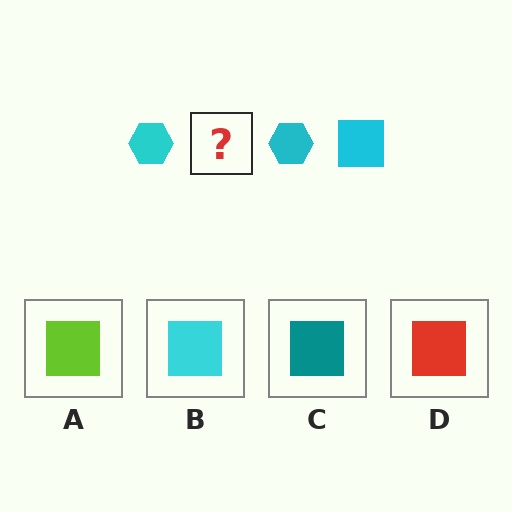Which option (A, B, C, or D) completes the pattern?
B.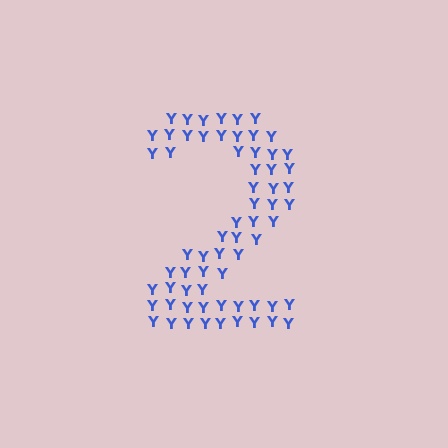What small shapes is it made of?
It is made of small letter Y's.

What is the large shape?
The large shape is the digit 2.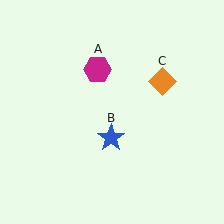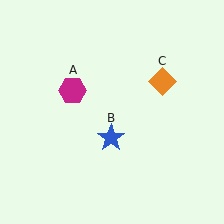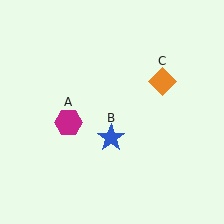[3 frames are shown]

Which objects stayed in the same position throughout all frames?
Blue star (object B) and orange diamond (object C) remained stationary.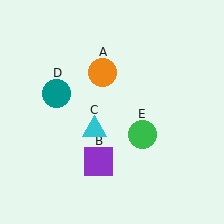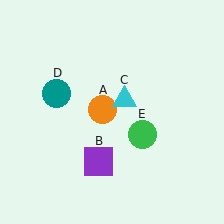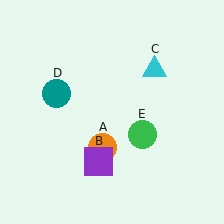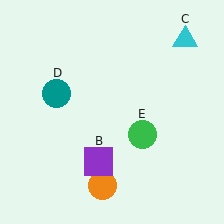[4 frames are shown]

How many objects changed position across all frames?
2 objects changed position: orange circle (object A), cyan triangle (object C).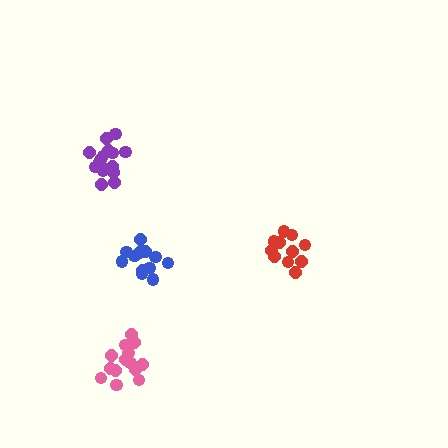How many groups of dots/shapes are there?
There are 4 groups.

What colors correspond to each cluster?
The clusters are colored: purple, red, pink, blue.